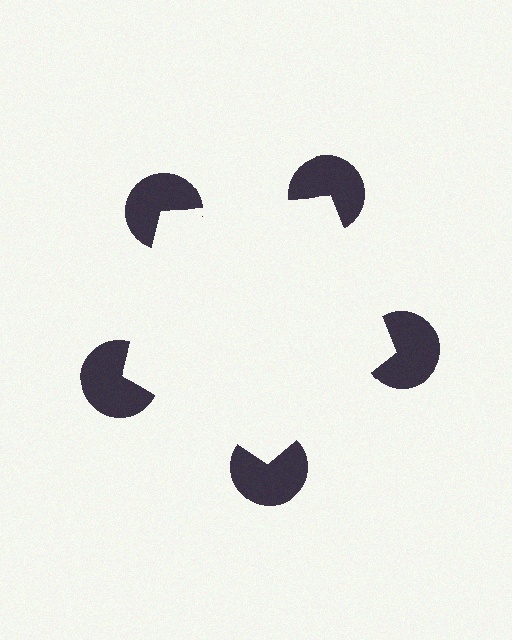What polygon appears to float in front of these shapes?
An illusory pentagon — its edges are inferred from the aligned wedge cuts in the pac-man discs, not physically drawn.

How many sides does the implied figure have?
5 sides.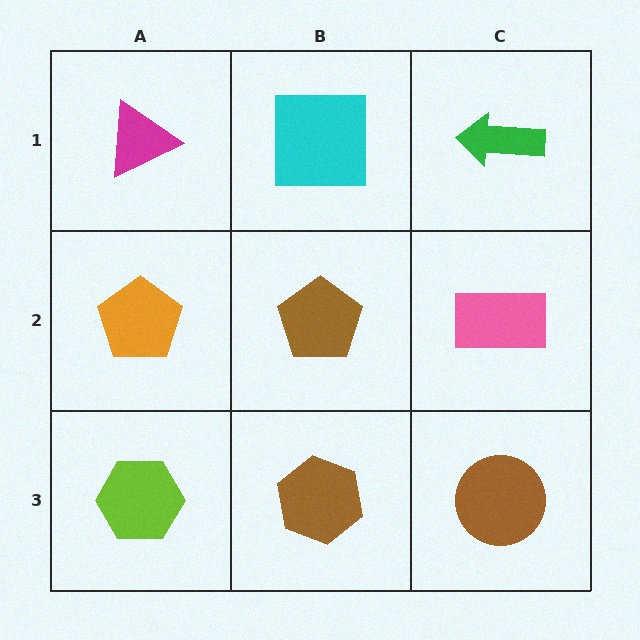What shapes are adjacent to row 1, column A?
An orange pentagon (row 2, column A), a cyan square (row 1, column B).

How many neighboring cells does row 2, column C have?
3.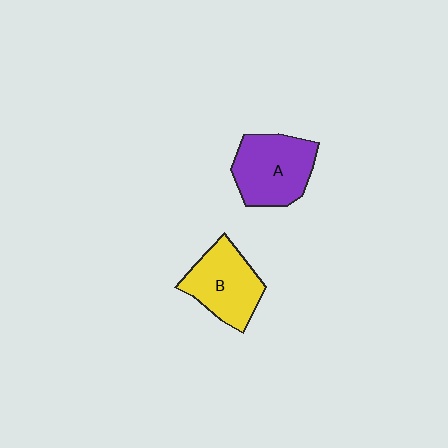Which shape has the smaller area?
Shape B (yellow).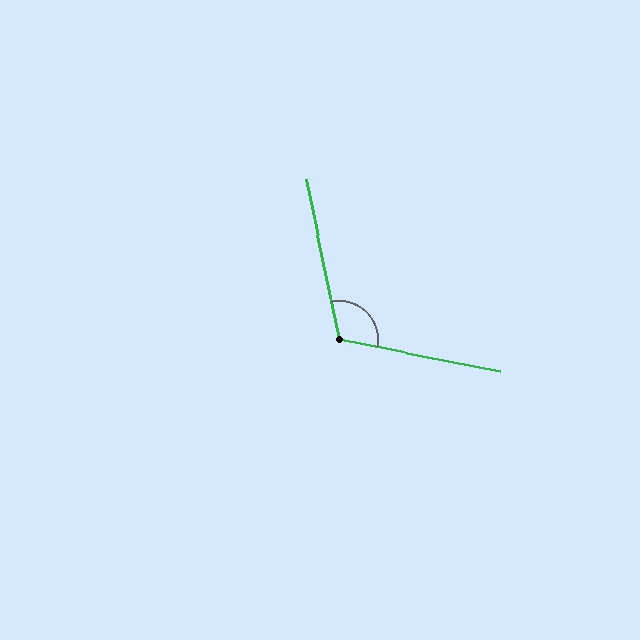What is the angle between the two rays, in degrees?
Approximately 113 degrees.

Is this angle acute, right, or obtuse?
It is obtuse.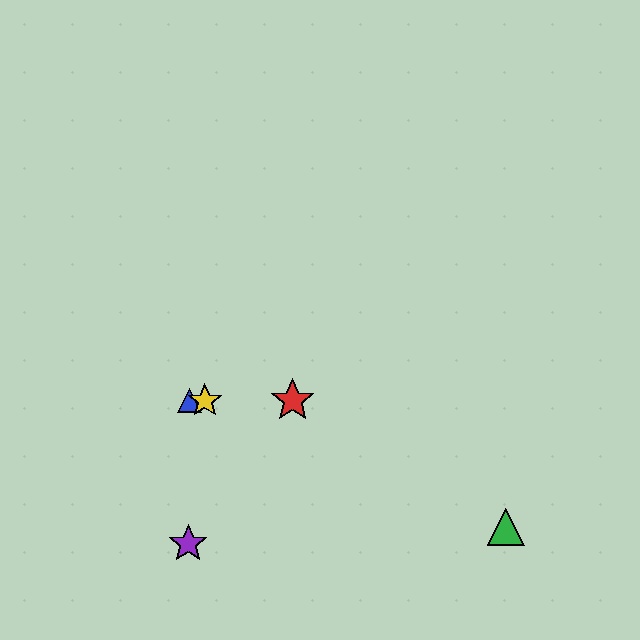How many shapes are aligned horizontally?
3 shapes (the red star, the blue triangle, the yellow star) are aligned horizontally.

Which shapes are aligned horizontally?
The red star, the blue triangle, the yellow star are aligned horizontally.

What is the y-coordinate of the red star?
The red star is at y≈401.